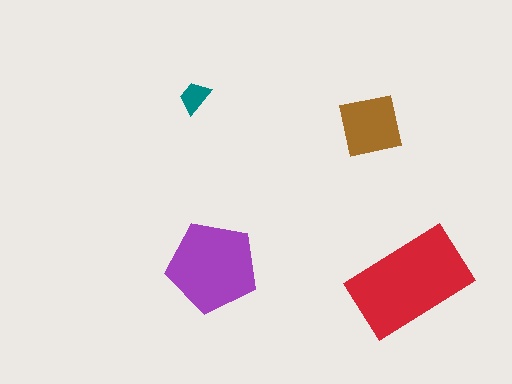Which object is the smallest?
The teal trapezoid.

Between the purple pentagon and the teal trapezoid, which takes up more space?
The purple pentagon.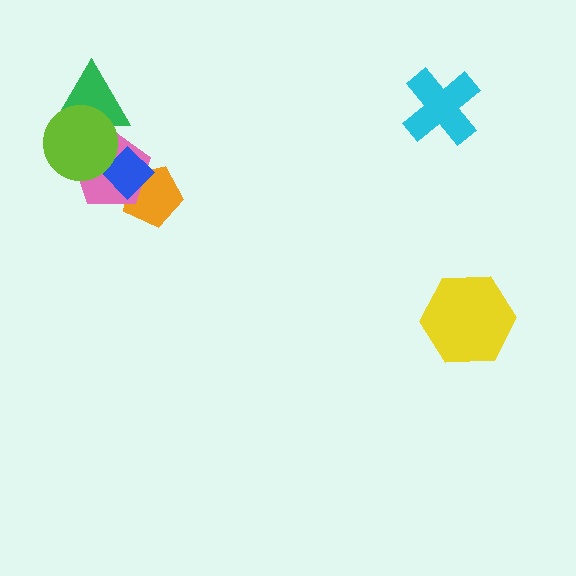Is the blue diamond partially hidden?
Yes, it is partially covered by another shape.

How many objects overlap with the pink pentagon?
4 objects overlap with the pink pentagon.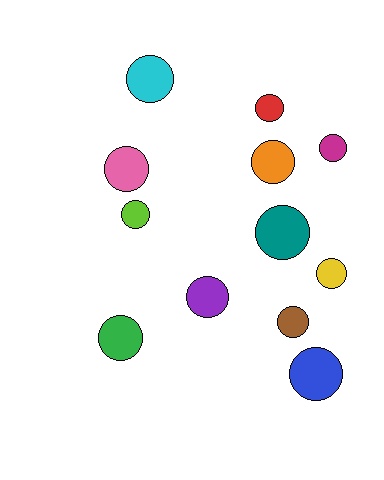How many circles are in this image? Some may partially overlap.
There are 12 circles.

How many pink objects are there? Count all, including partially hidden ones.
There is 1 pink object.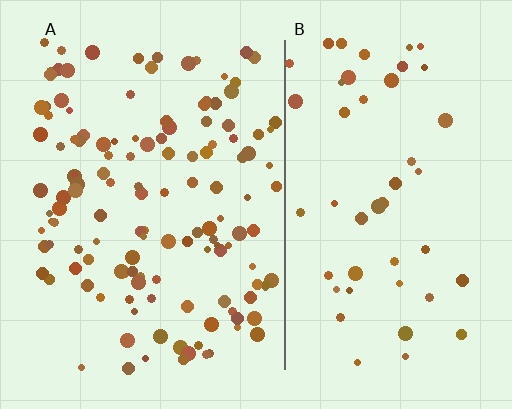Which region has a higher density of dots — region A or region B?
A (the left).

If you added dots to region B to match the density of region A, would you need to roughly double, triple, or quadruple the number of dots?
Approximately triple.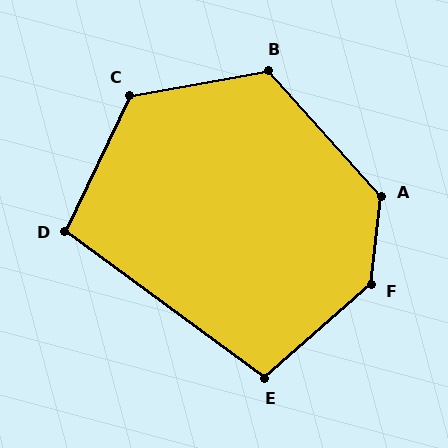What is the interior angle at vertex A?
Approximately 132 degrees (obtuse).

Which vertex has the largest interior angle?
F, at approximately 137 degrees.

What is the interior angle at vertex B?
Approximately 122 degrees (obtuse).